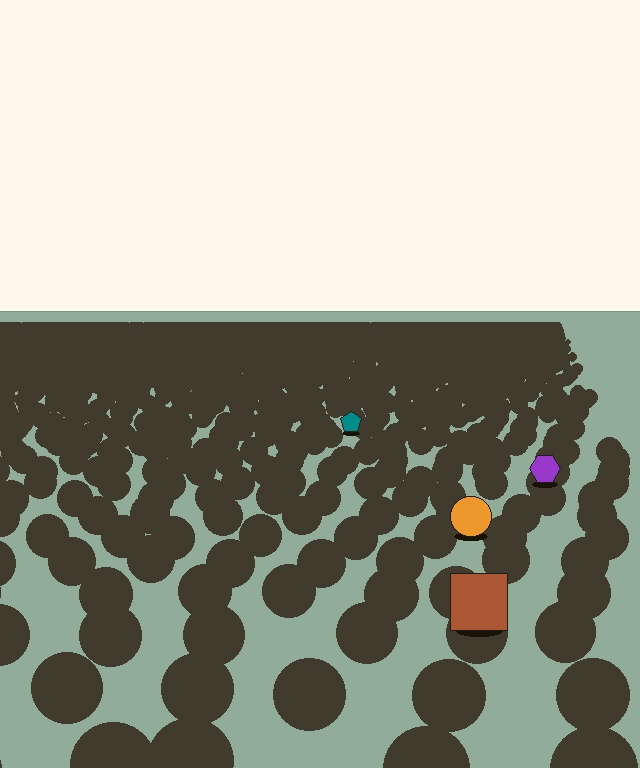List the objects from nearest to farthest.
From nearest to farthest: the brown square, the orange circle, the purple hexagon, the teal pentagon.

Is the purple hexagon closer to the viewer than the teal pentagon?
Yes. The purple hexagon is closer — you can tell from the texture gradient: the ground texture is coarser near it.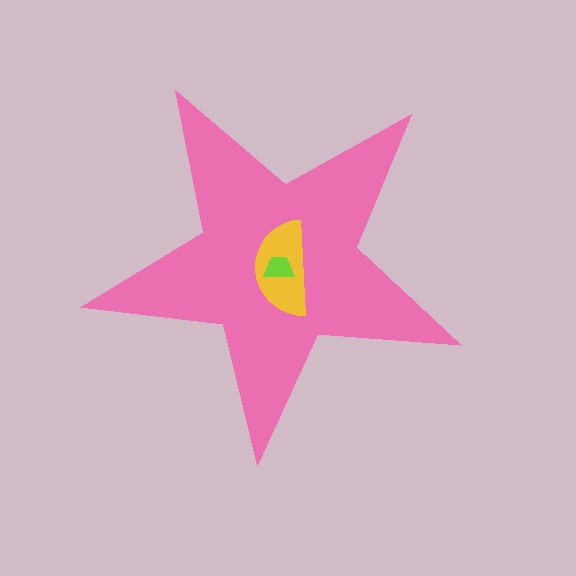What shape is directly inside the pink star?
The yellow semicircle.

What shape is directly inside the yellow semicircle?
The lime trapezoid.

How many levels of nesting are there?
3.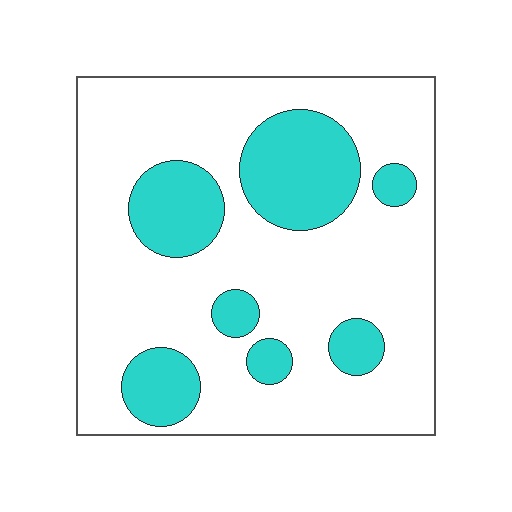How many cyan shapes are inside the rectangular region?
7.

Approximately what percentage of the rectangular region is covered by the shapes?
Approximately 25%.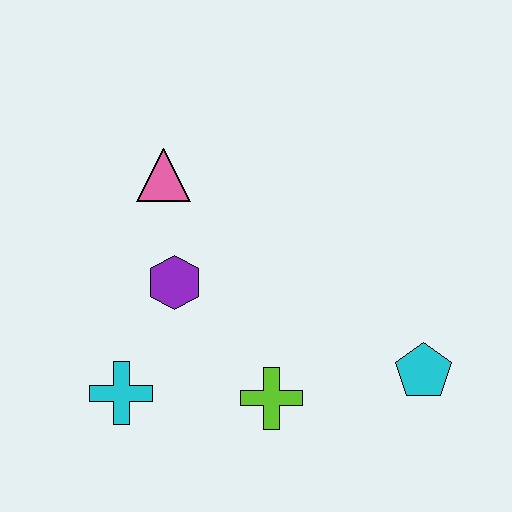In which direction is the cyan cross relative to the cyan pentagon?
The cyan cross is to the left of the cyan pentagon.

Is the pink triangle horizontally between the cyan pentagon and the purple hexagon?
No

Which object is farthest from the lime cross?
The pink triangle is farthest from the lime cross.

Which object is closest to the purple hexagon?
The pink triangle is closest to the purple hexagon.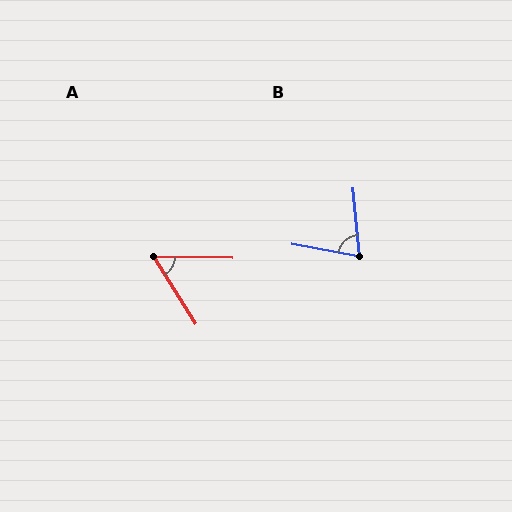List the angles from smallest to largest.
A (57°), B (74°).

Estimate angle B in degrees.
Approximately 74 degrees.